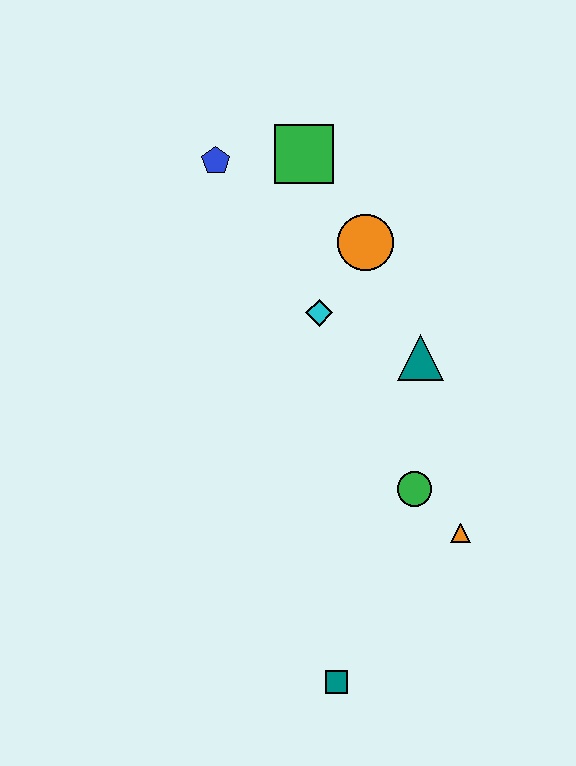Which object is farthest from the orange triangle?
The blue pentagon is farthest from the orange triangle.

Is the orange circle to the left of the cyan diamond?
No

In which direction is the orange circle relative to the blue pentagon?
The orange circle is to the right of the blue pentagon.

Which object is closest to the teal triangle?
The cyan diamond is closest to the teal triangle.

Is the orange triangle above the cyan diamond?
No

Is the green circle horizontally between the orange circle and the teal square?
No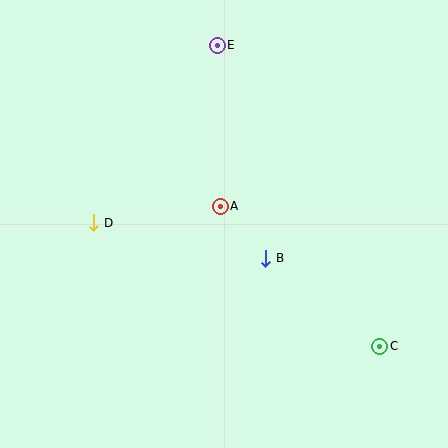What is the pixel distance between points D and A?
The distance between D and A is 128 pixels.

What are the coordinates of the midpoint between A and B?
The midpoint between A and B is at (243, 232).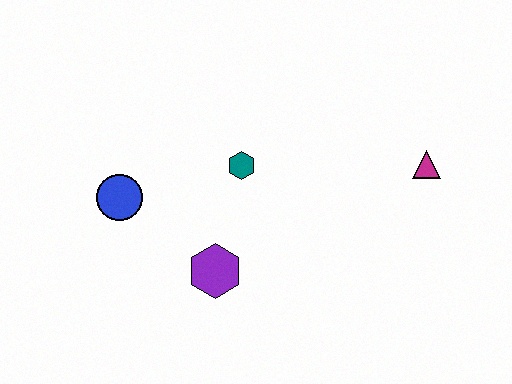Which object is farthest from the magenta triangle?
The blue circle is farthest from the magenta triangle.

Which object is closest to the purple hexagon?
The teal hexagon is closest to the purple hexagon.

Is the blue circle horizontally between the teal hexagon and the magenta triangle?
No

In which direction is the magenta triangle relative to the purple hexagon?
The magenta triangle is to the right of the purple hexagon.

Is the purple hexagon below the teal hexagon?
Yes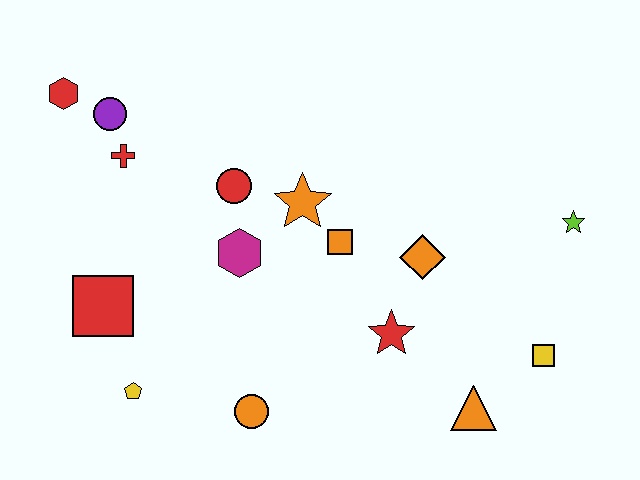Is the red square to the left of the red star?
Yes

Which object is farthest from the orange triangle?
The red hexagon is farthest from the orange triangle.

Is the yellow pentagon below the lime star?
Yes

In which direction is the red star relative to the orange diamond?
The red star is below the orange diamond.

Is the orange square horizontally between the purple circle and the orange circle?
No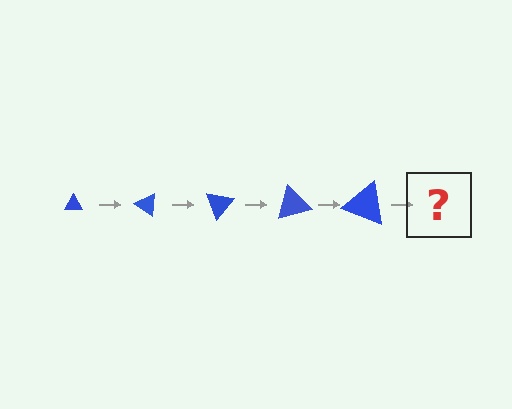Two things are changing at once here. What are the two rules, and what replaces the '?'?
The two rules are that the triangle grows larger each step and it rotates 35 degrees each step. The '?' should be a triangle, larger than the previous one and rotated 175 degrees from the start.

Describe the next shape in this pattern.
It should be a triangle, larger than the previous one and rotated 175 degrees from the start.